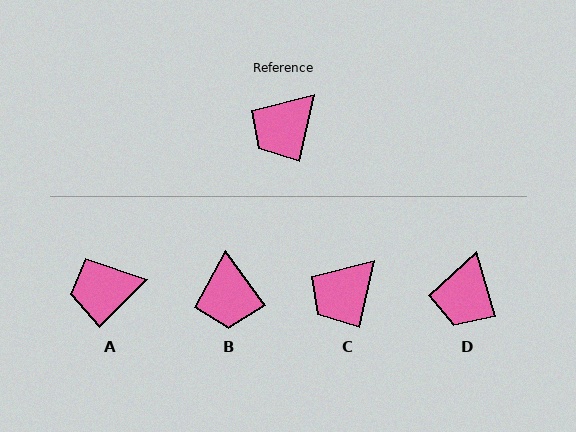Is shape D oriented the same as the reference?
No, it is off by about 29 degrees.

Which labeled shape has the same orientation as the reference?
C.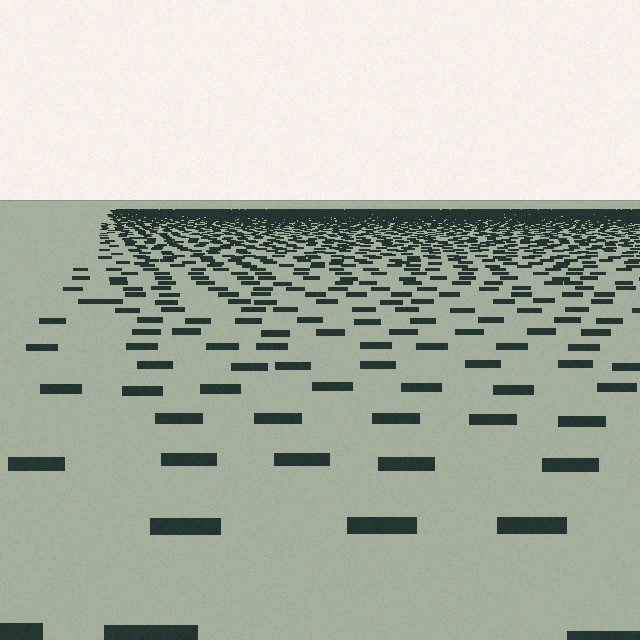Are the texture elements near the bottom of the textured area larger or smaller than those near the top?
Larger. Near the bottom, elements are closer to the viewer and appear at a bigger on-screen size.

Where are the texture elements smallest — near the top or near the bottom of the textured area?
Near the top.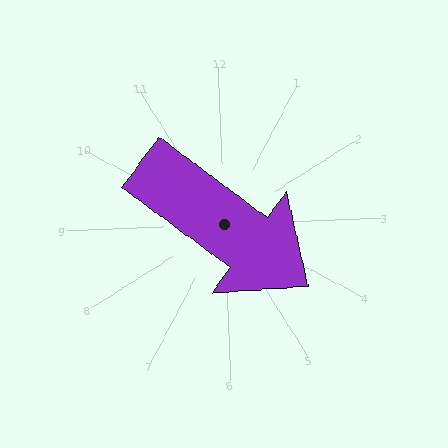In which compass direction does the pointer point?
Southeast.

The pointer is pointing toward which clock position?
Roughly 4 o'clock.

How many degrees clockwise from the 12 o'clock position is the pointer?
Approximately 129 degrees.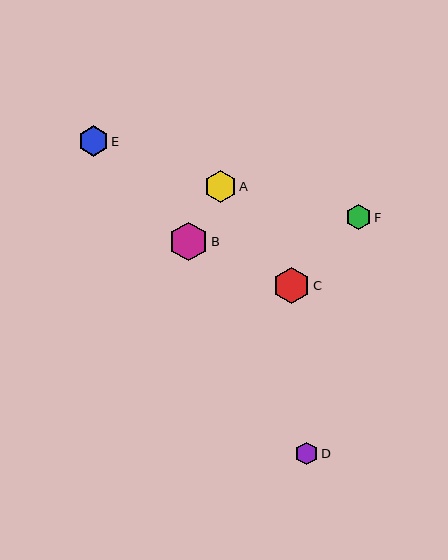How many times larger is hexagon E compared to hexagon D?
Hexagon E is approximately 1.3 times the size of hexagon D.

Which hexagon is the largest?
Hexagon B is the largest with a size of approximately 39 pixels.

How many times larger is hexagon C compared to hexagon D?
Hexagon C is approximately 1.6 times the size of hexagon D.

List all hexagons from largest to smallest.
From largest to smallest: B, C, A, E, F, D.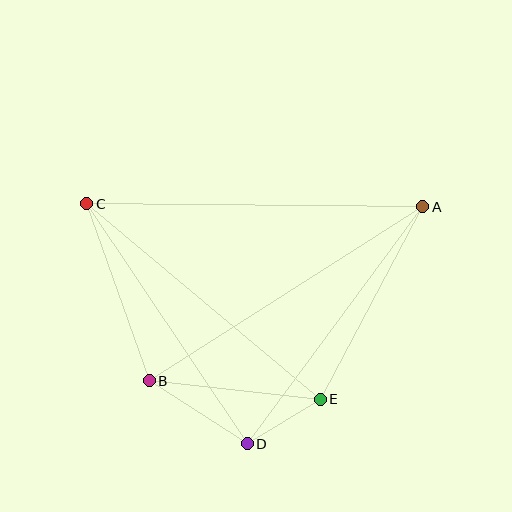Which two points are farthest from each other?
Points A and C are farthest from each other.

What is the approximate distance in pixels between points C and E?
The distance between C and E is approximately 305 pixels.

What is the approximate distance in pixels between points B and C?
The distance between B and C is approximately 188 pixels.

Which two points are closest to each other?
Points D and E are closest to each other.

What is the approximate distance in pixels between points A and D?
The distance between A and D is approximately 295 pixels.